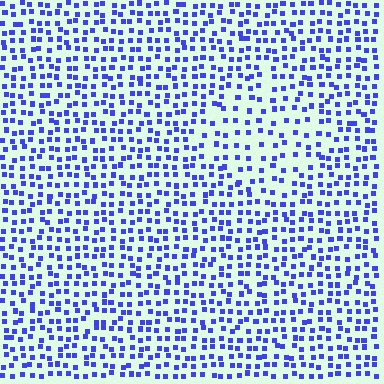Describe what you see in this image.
The image contains small blue elements arranged at two different densities. A diamond-shaped region is visible where the elements are less densely packed than the surrounding area.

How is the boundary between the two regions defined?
The boundary is defined by a change in element density (approximately 1.6x ratio). All elements are the same color, size, and shape.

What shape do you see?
I see a diamond.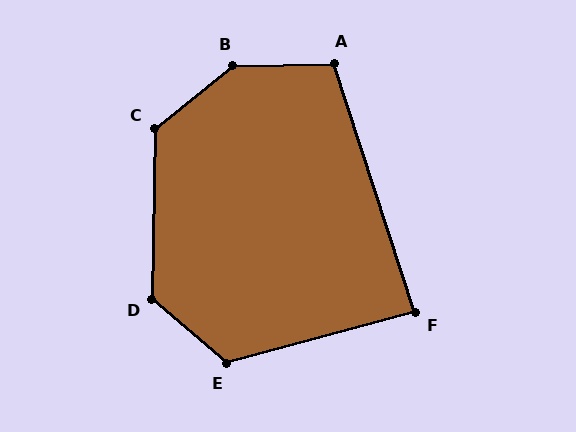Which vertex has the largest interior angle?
B, at approximately 143 degrees.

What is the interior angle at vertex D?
Approximately 130 degrees (obtuse).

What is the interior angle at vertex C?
Approximately 129 degrees (obtuse).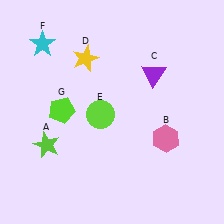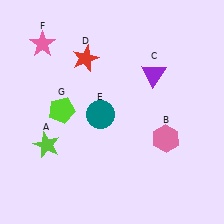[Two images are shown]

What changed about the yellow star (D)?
In Image 1, D is yellow. In Image 2, it changed to red.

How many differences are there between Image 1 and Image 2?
There are 3 differences between the two images.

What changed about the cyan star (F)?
In Image 1, F is cyan. In Image 2, it changed to pink.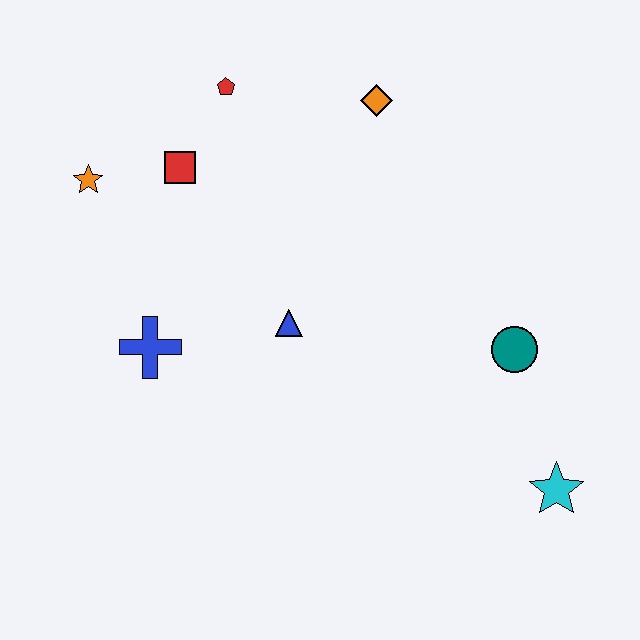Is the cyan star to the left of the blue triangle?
No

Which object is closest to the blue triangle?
The blue cross is closest to the blue triangle.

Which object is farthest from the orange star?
The cyan star is farthest from the orange star.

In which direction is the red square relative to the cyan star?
The red square is to the left of the cyan star.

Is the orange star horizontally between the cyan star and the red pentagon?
No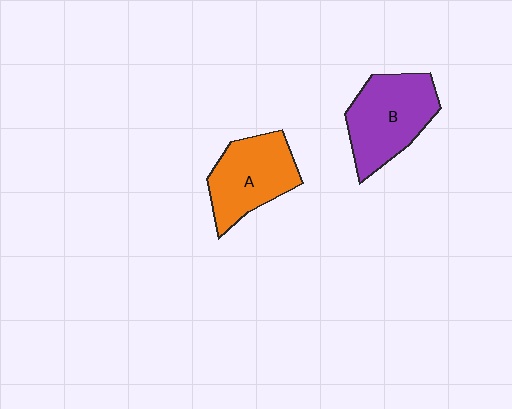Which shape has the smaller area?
Shape A (orange).